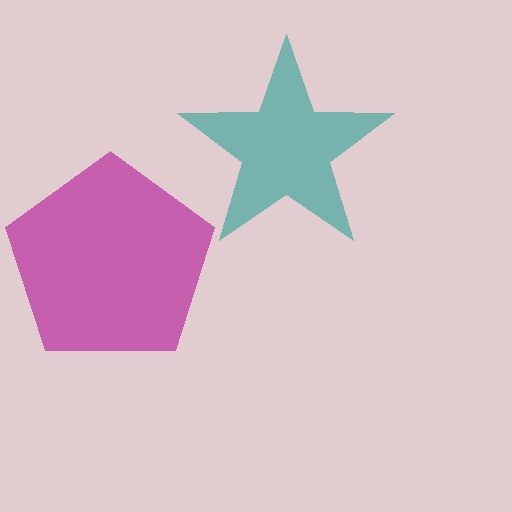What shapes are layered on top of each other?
The layered shapes are: a teal star, a magenta pentagon.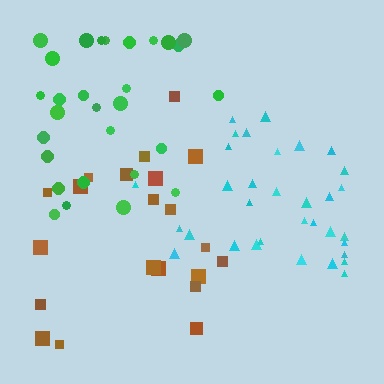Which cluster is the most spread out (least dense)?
Brown.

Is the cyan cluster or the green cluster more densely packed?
Cyan.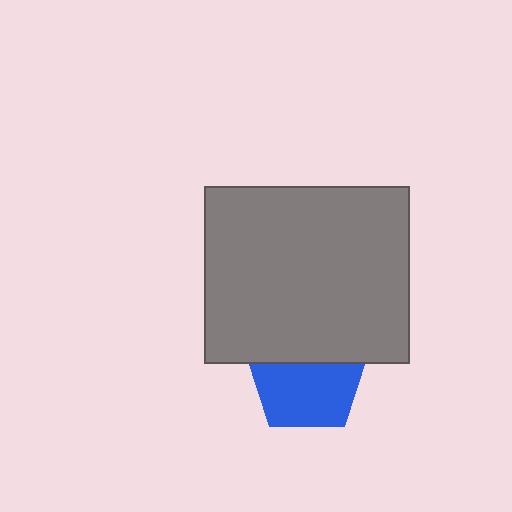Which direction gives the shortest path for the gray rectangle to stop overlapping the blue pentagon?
Moving up gives the shortest separation.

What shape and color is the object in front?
The object in front is a gray rectangle.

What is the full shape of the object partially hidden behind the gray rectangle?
The partially hidden object is a blue pentagon.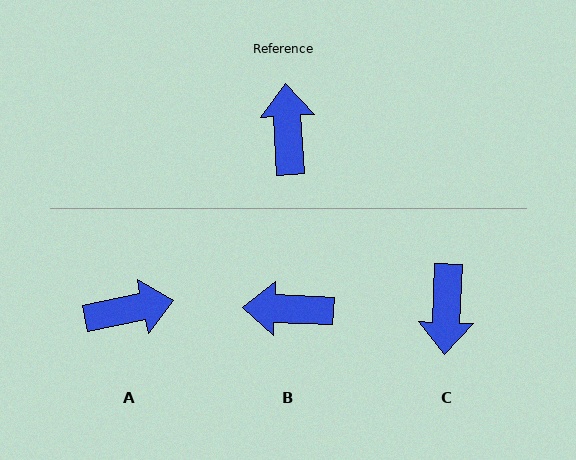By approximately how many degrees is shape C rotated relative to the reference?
Approximately 174 degrees counter-clockwise.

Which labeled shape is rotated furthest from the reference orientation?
C, about 174 degrees away.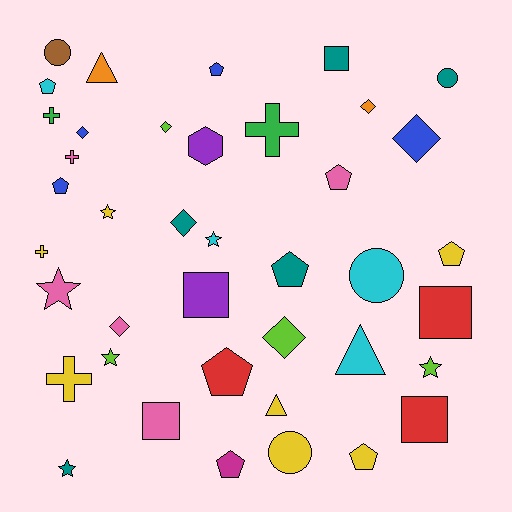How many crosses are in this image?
There are 5 crosses.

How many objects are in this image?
There are 40 objects.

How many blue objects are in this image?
There are 4 blue objects.